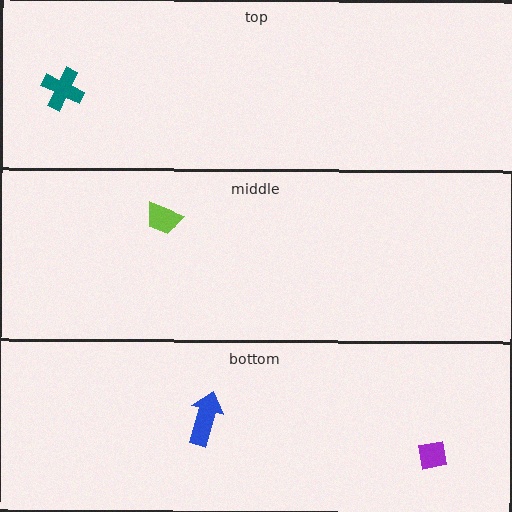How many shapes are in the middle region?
1.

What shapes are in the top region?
The teal cross.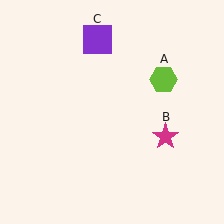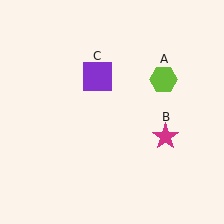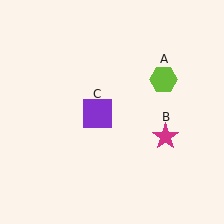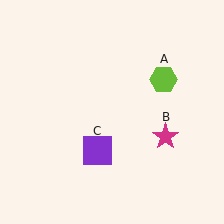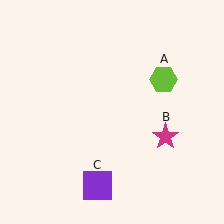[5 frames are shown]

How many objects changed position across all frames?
1 object changed position: purple square (object C).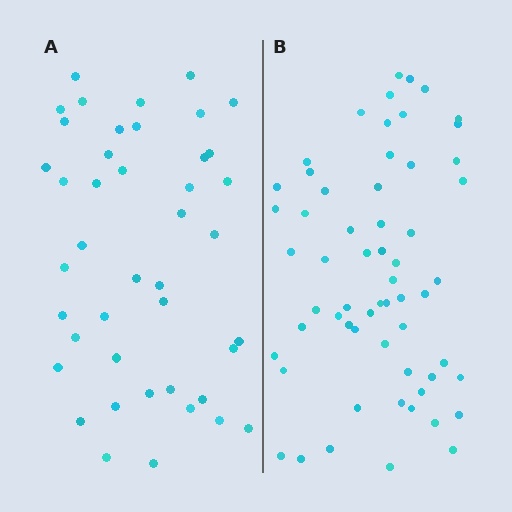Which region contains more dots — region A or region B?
Region B (the right region) has more dots.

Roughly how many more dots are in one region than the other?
Region B has approximately 15 more dots than region A.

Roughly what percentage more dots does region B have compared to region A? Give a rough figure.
About 40% more.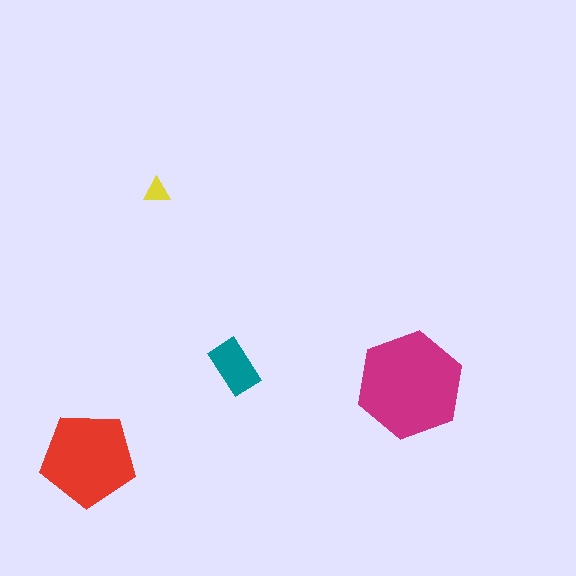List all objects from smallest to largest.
The yellow triangle, the teal rectangle, the red pentagon, the magenta hexagon.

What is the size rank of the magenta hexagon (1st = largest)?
1st.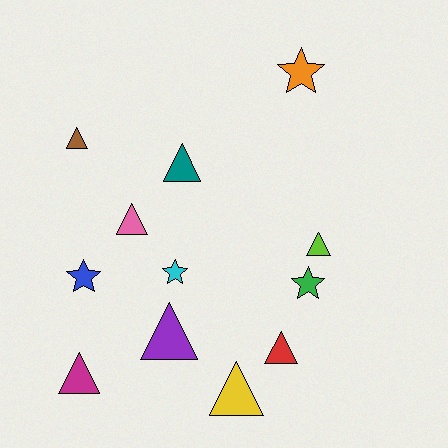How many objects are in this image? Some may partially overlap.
There are 12 objects.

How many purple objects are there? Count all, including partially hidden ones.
There is 1 purple object.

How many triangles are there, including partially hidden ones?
There are 8 triangles.